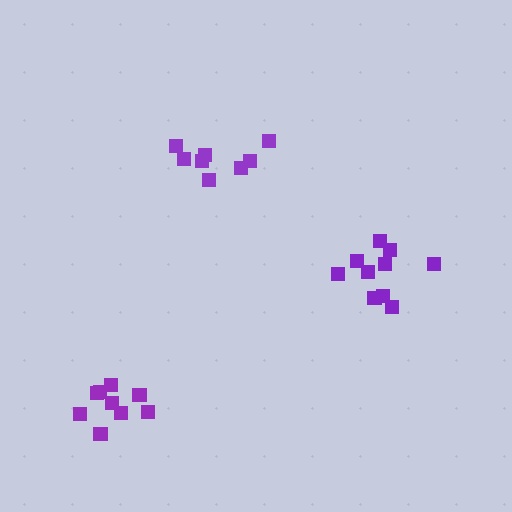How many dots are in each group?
Group 1: 10 dots, Group 2: 9 dots, Group 3: 8 dots (27 total).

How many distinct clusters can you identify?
There are 3 distinct clusters.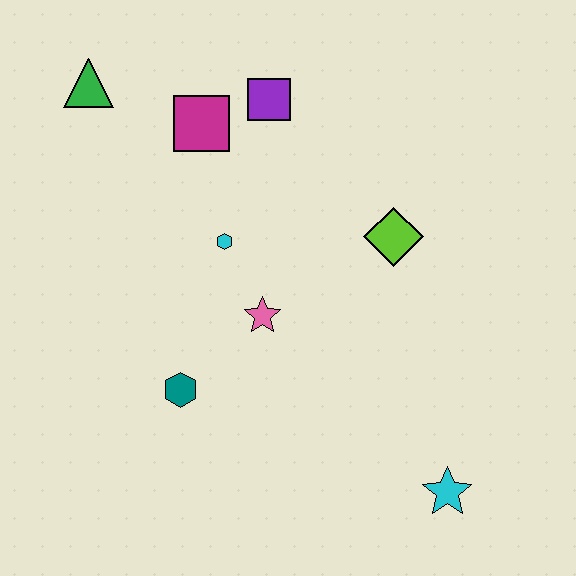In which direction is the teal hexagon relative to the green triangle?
The teal hexagon is below the green triangle.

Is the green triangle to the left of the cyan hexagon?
Yes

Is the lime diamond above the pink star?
Yes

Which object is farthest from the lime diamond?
The green triangle is farthest from the lime diamond.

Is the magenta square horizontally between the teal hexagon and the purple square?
Yes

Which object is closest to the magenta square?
The purple square is closest to the magenta square.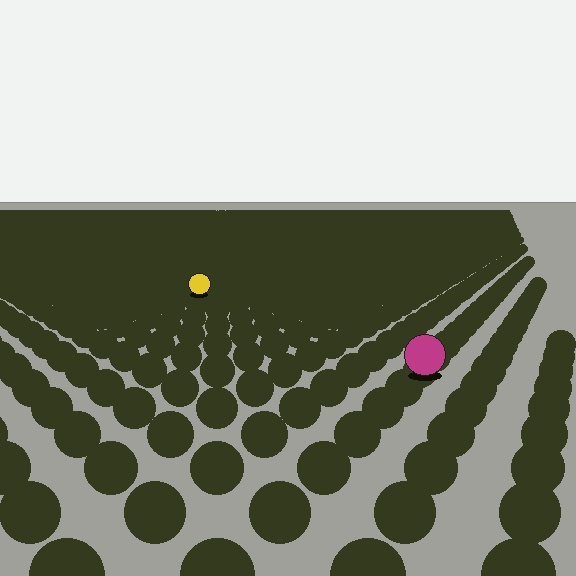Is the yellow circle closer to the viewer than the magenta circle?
No. The magenta circle is closer — you can tell from the texture gradient: the ground texture is coarser near it.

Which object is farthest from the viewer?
The yellow circle is farthest from the viewer. It appears smaller and the ground texture around it is denser.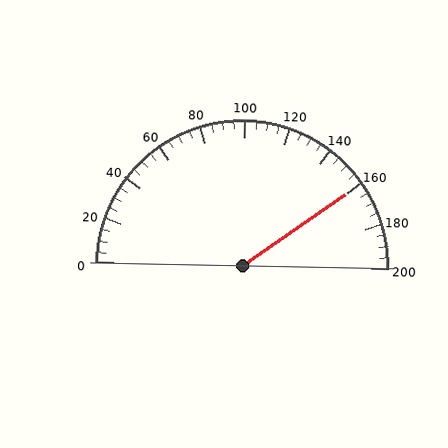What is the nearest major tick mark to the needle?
The nearest major tick mark is 160.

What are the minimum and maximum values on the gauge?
The gauge ranges from 0 to 200.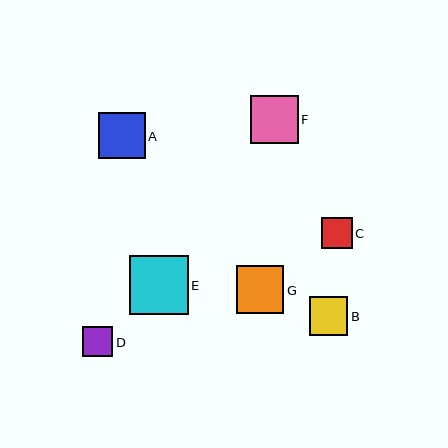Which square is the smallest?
Square D is the smallest with a size of approximately 30 pixels.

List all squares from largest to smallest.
From largest to smallest: E, G, F, A, B, C, D.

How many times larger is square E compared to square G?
Square E is approximately 1.2 times the size of square G.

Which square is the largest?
Square E is the largest with a size of approximately 59 pixels.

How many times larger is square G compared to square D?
Square G is approximately 1.6 times the size of square D.